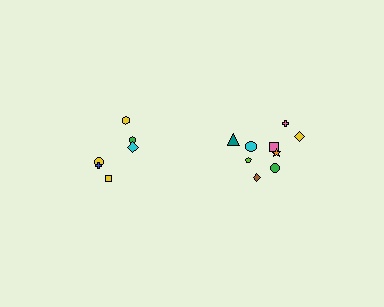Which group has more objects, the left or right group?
The right group.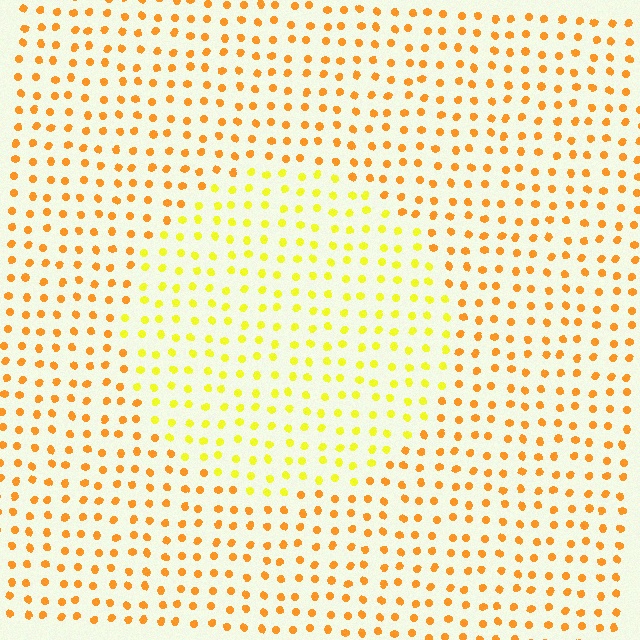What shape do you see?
I see a circle.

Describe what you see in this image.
The image is filled with small orange elements in a uniform arrangement. A circle-shaped region is visible where the elements are tinted to a slightly different hue, forming a subtle color boundary.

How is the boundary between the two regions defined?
The boundary is defined purely by a slight shift in hue (about 31 degrees). Spacing, size, and orientation are identical on both sides.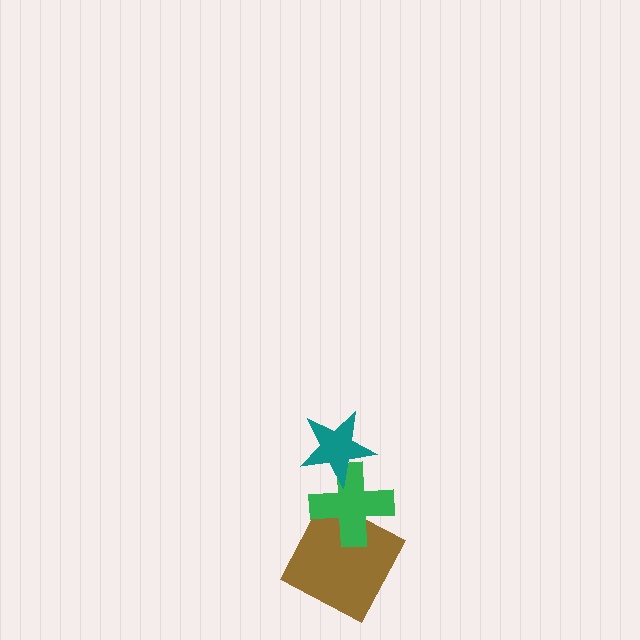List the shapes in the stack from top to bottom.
From top to bottom: the teal star, the green cross, the brown square.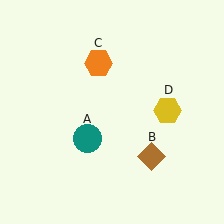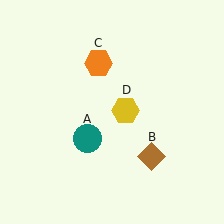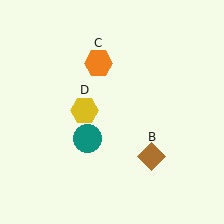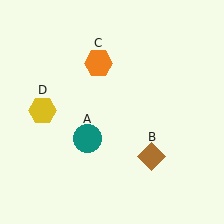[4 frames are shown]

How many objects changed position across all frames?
1 object changed position: yellow hexagon (object D).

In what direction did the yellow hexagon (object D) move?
The yellow hexagon (object D) moved left.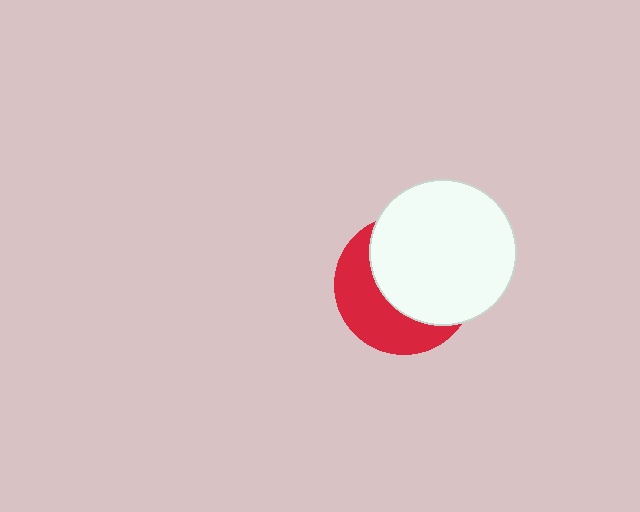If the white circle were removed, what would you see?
You would see the complete red circle.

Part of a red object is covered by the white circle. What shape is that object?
It is a circle.